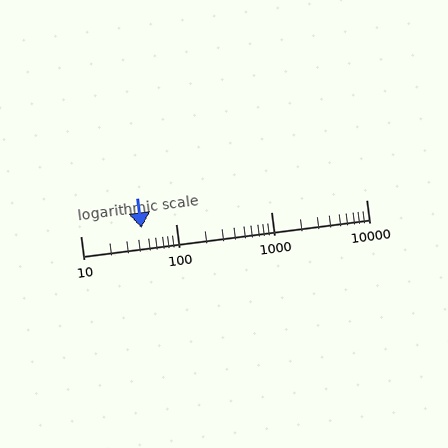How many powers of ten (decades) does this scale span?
The scale spans 3 decades, from 10 to 10000.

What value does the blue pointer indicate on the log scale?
The pointer indicates approximately 44.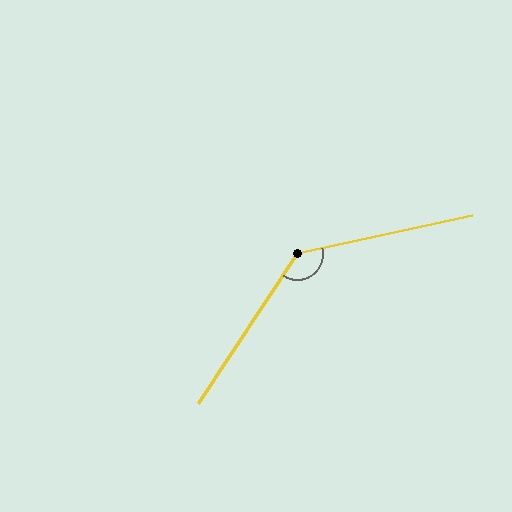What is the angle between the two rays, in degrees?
Approximately 136 degrees.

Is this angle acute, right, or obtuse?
It is obtuse.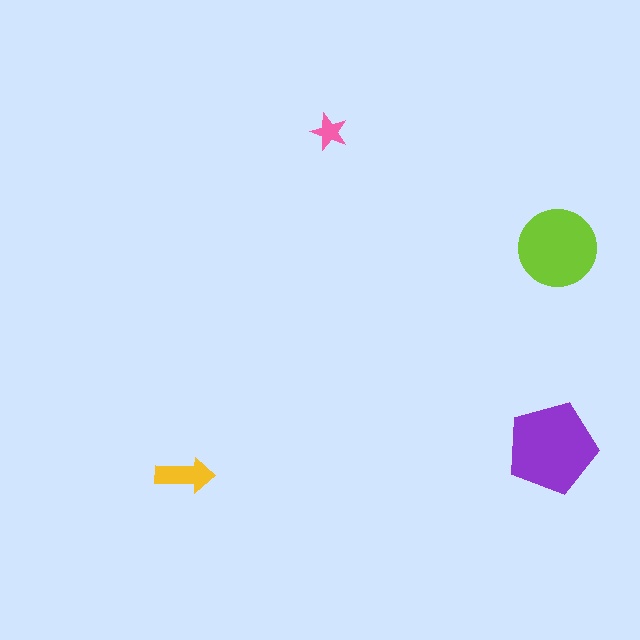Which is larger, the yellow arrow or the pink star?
The yellow arrow.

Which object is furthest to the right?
The lime circle is rightmost.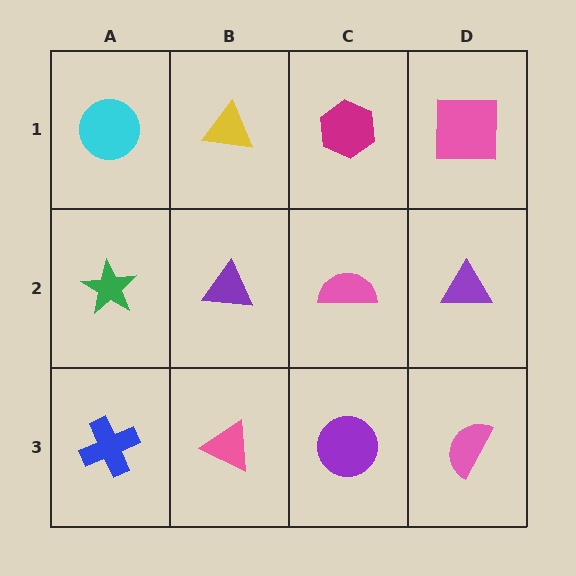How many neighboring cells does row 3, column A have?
2.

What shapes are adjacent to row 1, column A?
A green star (row 2, column A), a yellow triangle (row 1, column B).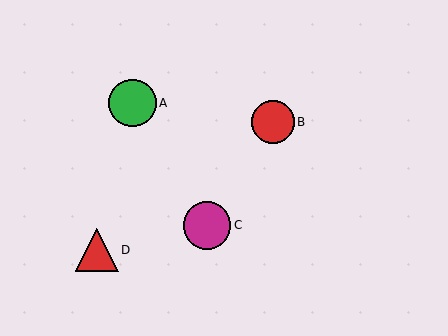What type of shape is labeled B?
Shape B is a red circle.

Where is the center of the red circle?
The center of the red circle is at (273, 122).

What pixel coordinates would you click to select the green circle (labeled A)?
Click at (132, 103) to select the green circle A.